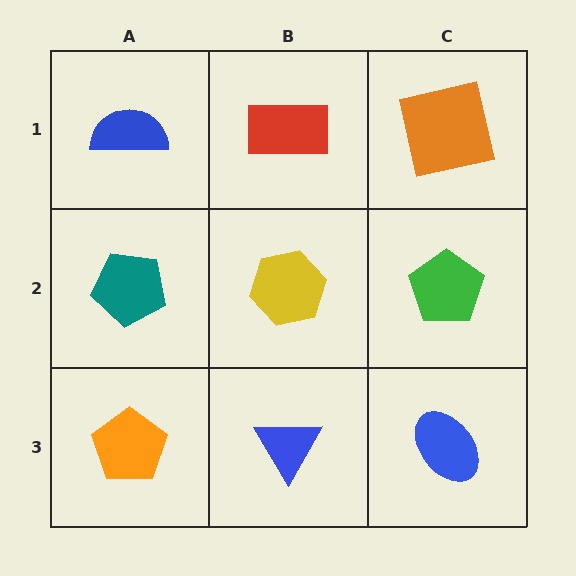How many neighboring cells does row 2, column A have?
3.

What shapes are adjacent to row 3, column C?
A green pentagon (row 2, column C), a blue triangle (row 3, column B).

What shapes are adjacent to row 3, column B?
A yellow hexagon (row 2, column B), an orange pentagon (row 3, column A), a blue ellipse (row 3, column C).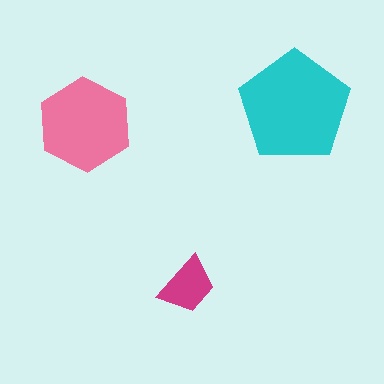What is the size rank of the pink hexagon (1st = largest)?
2nd.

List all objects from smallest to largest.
The magenta trapezoid, the pink hexagon, the cyan pentagon.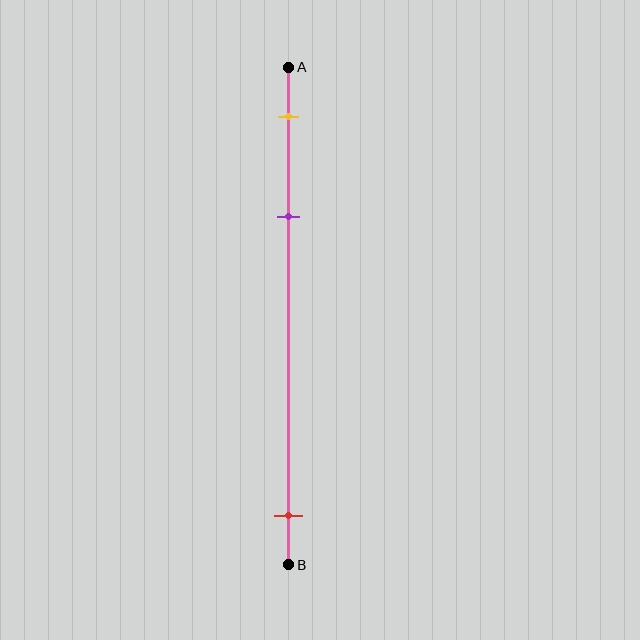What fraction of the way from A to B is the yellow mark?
The yellow mark is approximately 10% (0.1) of the way from A to B.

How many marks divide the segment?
There are 3 marks dividing the segment.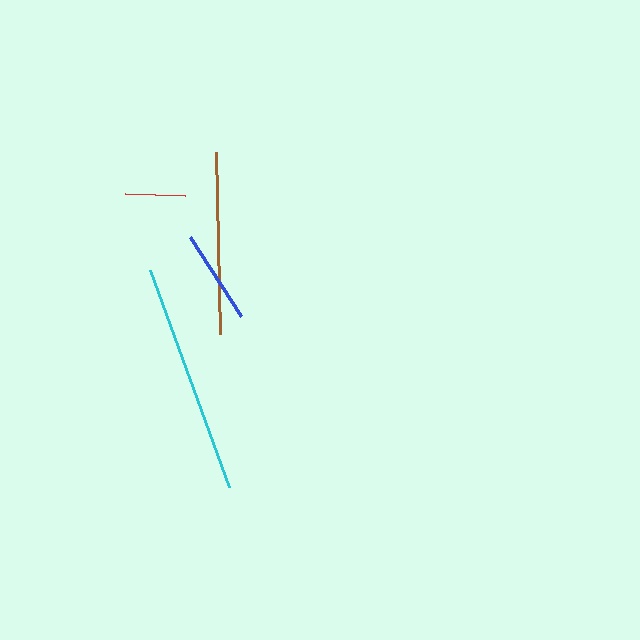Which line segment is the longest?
The cyan line is the longest at approximately 231 pixels.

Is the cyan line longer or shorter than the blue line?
The cyan line is longer than the blue line.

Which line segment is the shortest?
The red line is the shortest at approximately 60 pixels.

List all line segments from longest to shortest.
From longest to shortest: cyan, brown, blue, red.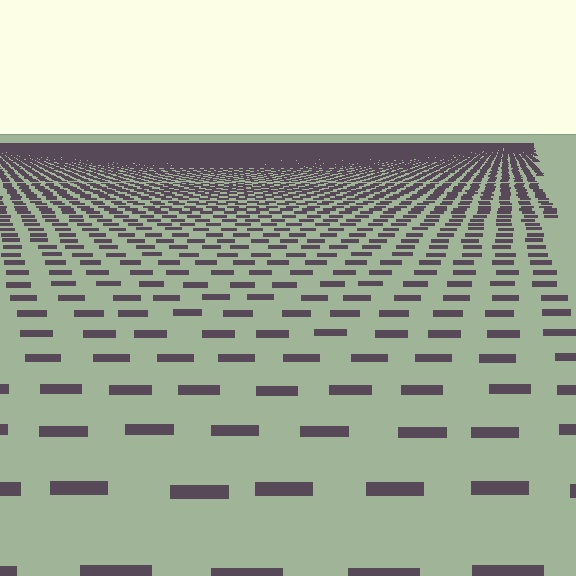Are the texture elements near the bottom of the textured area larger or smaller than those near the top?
Larger. Near the bottom, elements are closer to the viewer and appear at a bigger on-screen size.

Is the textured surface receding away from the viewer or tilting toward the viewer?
The surface is receding away from the viewer. Texture elements get smaller and denser toward the top.